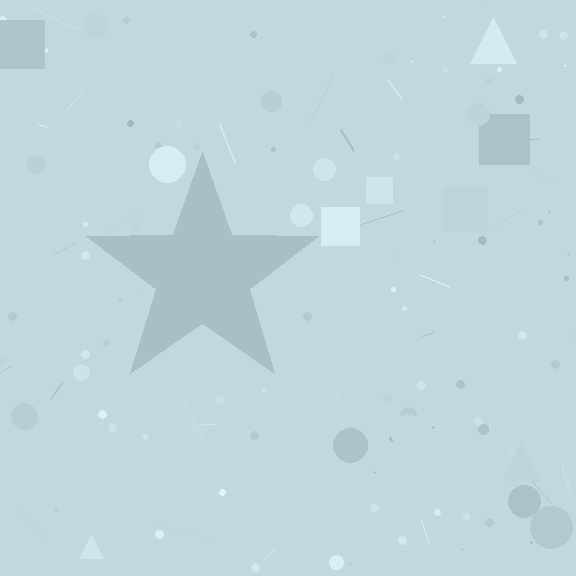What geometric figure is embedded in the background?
A star is embedded in the background.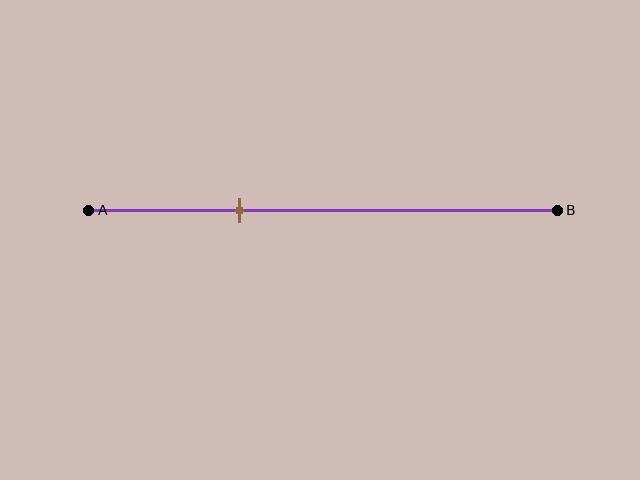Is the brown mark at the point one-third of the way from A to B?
Yes, the mark is approximately at the one-third point.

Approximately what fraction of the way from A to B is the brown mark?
The brown mark is approximately 30% of the way from A to B.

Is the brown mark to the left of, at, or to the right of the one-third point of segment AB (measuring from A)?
The brown mark is approximately at the one-third point of segment AB.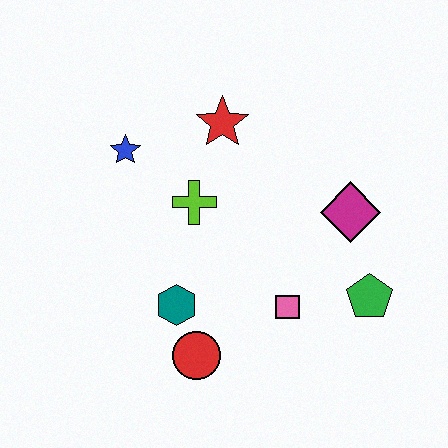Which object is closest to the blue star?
The lime cross is closest to the blue star.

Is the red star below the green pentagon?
No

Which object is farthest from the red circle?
The red star is farthest from the red circle.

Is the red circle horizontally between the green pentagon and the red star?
No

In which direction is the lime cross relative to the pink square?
The lime cross is above the pink square.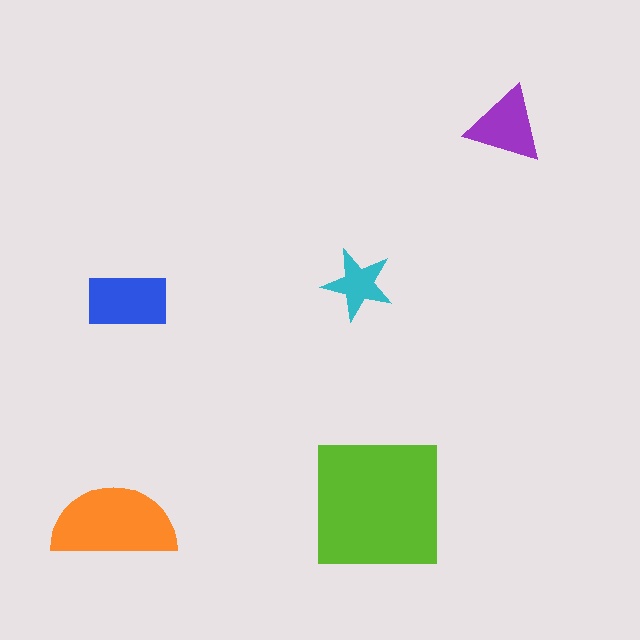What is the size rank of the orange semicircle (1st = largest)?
2nd.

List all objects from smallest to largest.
The cyan star, the purple triangle, the blue rectangle, the orange semicircle, the lime square.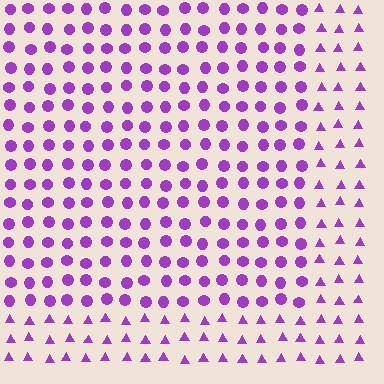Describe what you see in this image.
The image is filled with small purple elements arranged in a uniform grid. A rectangle-shaped region contains circles, while the surrounding area contains triangles. The boundary is defined purely by the change in element shape.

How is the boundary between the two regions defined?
The boundary is defined by a change in element shape: circles inside vs. triangles outside. All elements share the same color and spacing.